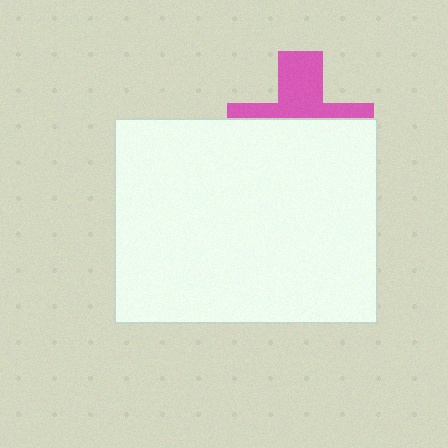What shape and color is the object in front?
The object in front is a white rectangle.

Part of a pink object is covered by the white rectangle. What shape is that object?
It is a cross.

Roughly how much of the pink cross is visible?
A small part of it is visible (roughly 40%).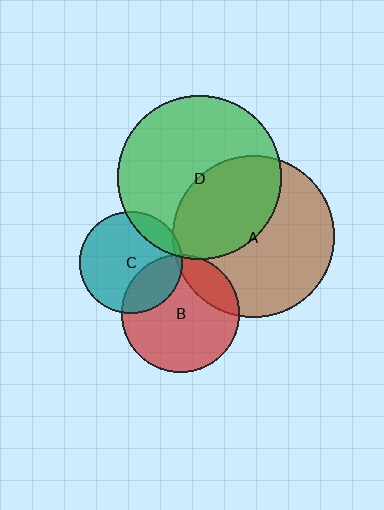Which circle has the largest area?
Circle D (green).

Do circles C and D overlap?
Yes.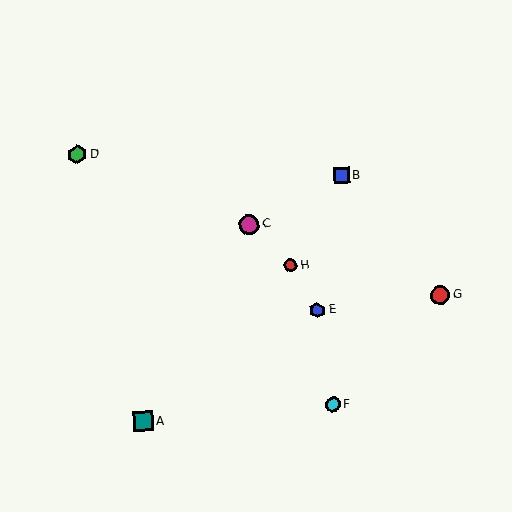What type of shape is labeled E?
Shape E is a blue hexagon.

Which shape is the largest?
The teal square (labeled A) is the largest.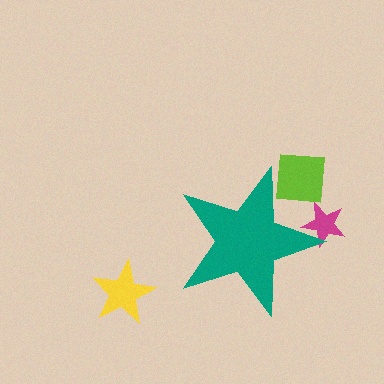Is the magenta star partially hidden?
Yes, the magenta star is partially hidden behind the teal star.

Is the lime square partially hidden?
Yes, the lime square is partially hidden behind the teal star.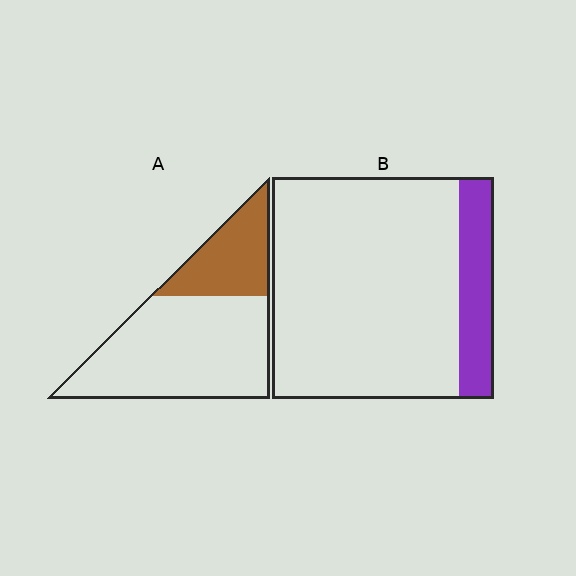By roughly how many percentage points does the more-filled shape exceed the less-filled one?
By roughly 15 percentage points (A over B).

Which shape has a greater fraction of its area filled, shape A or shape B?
Shape A.